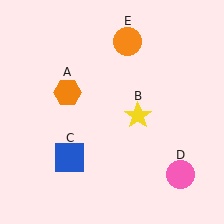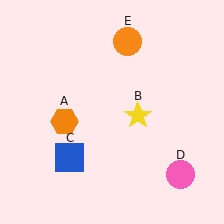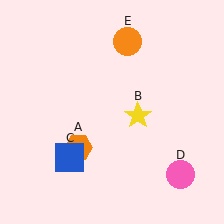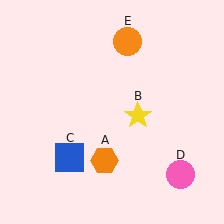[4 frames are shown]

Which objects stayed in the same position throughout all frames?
Yellow star (object B) and blue square (object C) and pink circle (object D) and orange circle (object E) remained stationary.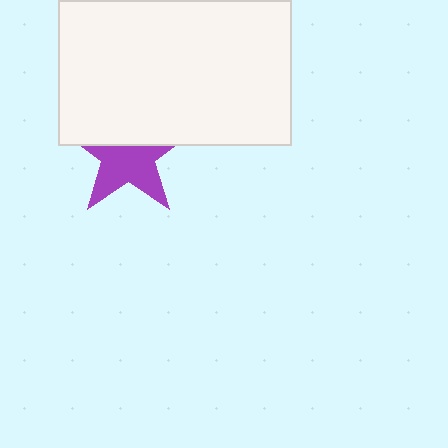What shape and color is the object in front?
The object in front is a white rectangle.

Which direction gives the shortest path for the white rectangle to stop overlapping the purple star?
Moving up gives the shortest separation.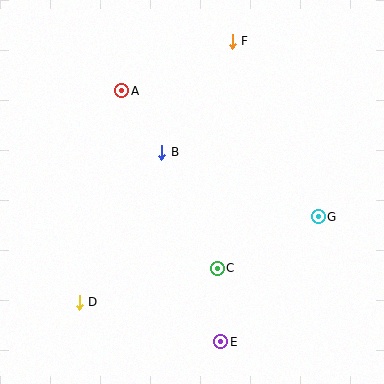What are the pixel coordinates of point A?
Point A is at (122, 91).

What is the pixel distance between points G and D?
The distance between G and D is 254 pixels.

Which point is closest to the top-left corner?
Point A is closest to the top-left corner.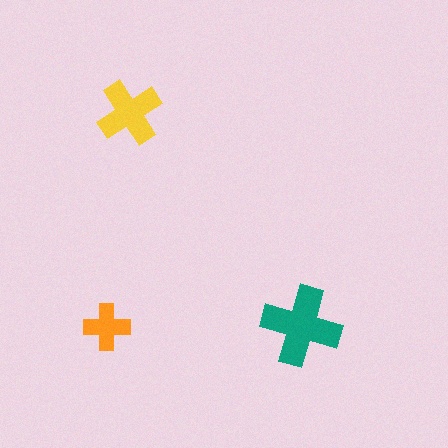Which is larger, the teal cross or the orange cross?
The teal one.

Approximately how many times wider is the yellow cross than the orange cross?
About 1.5 times wider.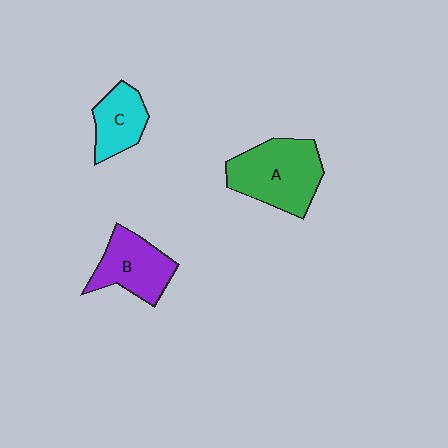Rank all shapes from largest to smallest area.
From largest to smallest: A (green), B (purple), C (cyan).